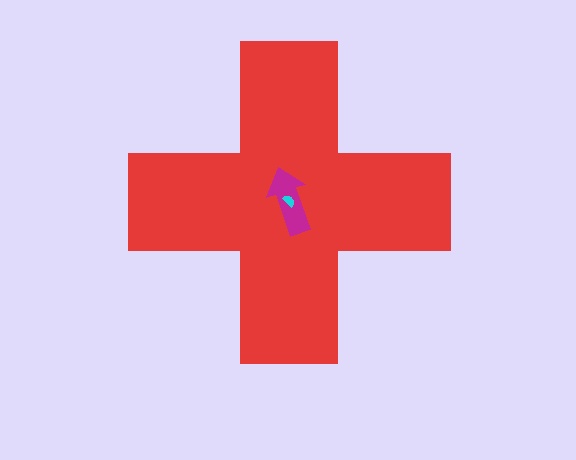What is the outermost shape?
The red cross.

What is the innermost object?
The cyan semicircle.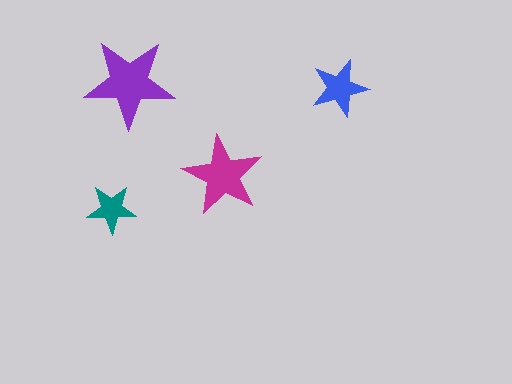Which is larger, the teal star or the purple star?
The purple one.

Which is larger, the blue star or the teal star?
The blue one.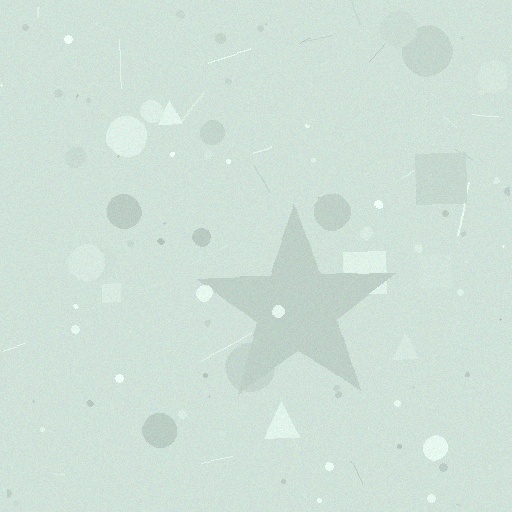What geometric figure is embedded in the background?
A star is embedded in the background.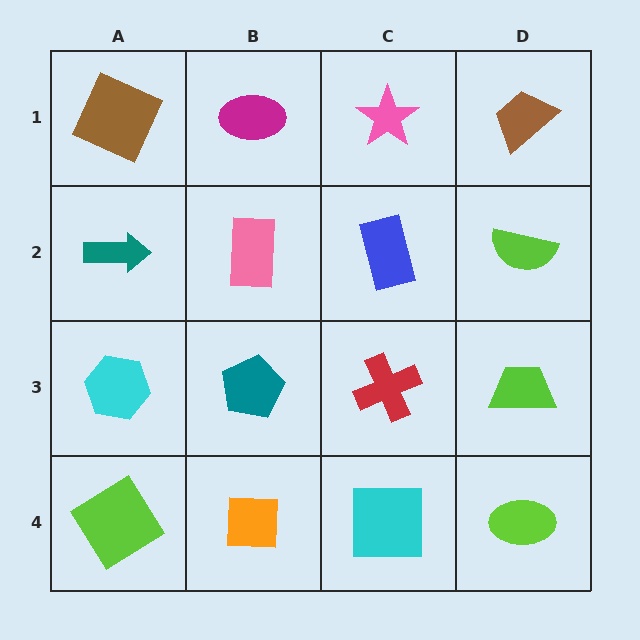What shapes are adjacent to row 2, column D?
A brown trapezoid (row 1, column D), a lime trapezoid (row 3, column D), a blue rectangle (row 2, column C).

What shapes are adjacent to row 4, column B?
A teal pentagon (row 3, column B), a lime diamond (row 4, column A), a cyan square (row 4, column C).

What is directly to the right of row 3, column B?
A red cross.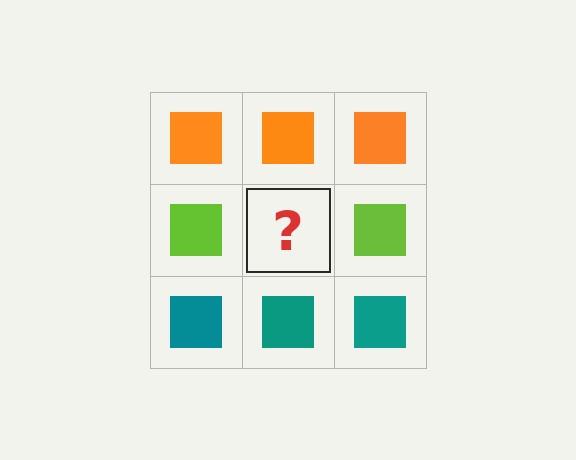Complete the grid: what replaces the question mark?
The question mark should be replaced with a lime square.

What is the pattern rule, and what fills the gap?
The rule is that each row has a consistent color. The gap should be filled with a lime square.